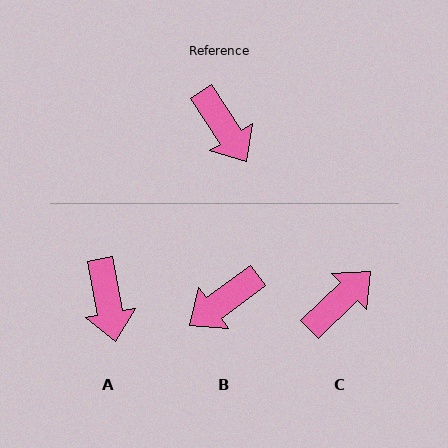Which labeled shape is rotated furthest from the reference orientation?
C, about 101 degrees away.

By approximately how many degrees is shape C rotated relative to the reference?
Approximately 101 degrees counter-clockwise.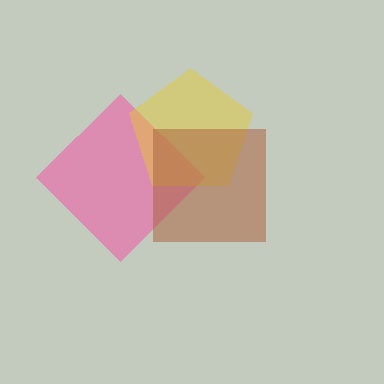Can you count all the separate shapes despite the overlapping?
Yes, there are 3 separate shapes.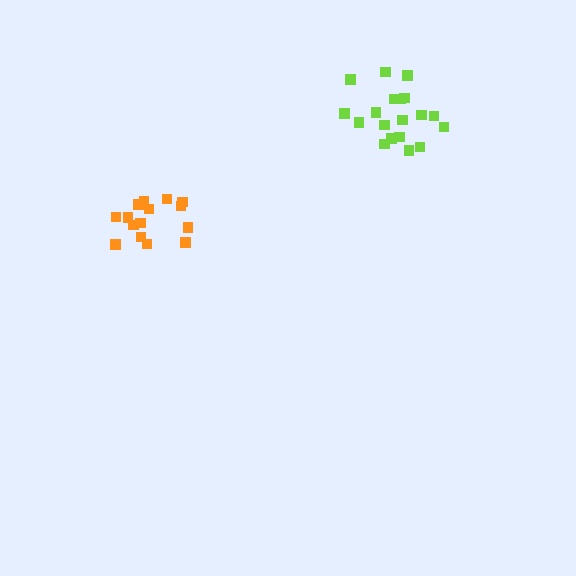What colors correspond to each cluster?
The clusters are colored: lime, orange.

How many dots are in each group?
Group 1: 19 dots, Group 2: 15 dots (34 total).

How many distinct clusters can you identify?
There are 2 distinct clusters.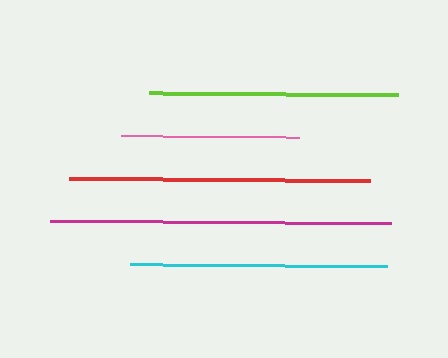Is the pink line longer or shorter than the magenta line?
The magenta line is longer than the pink line.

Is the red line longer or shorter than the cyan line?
The red line is longer than the cyan line.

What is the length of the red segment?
The red segment is approximately 301 pixels long.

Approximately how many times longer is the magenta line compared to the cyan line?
The magenta line is approximately 1.3 times the length of the cyan line.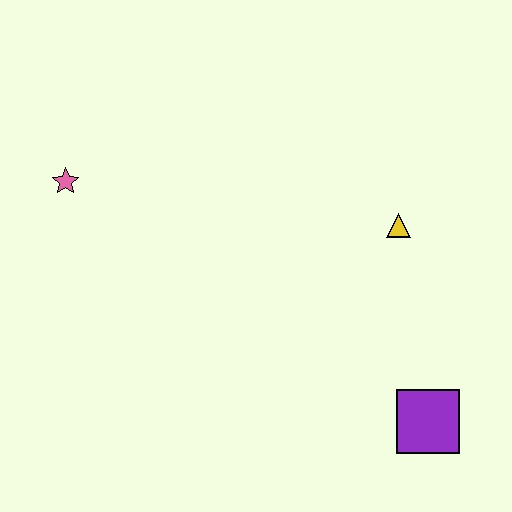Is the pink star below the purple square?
No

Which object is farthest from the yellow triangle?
The pink star is farthest from the yellow triangle.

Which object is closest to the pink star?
The yellow triangle is closest to the pink star.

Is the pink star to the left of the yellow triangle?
Yes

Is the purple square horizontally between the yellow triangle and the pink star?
No